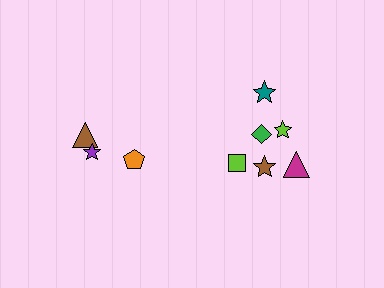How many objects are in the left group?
There are 3 objects.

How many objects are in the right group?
There are 6 objects.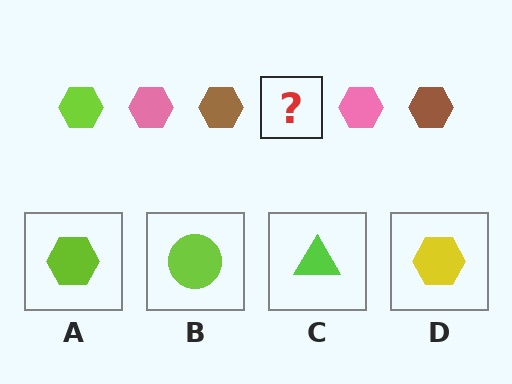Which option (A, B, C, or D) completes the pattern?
A.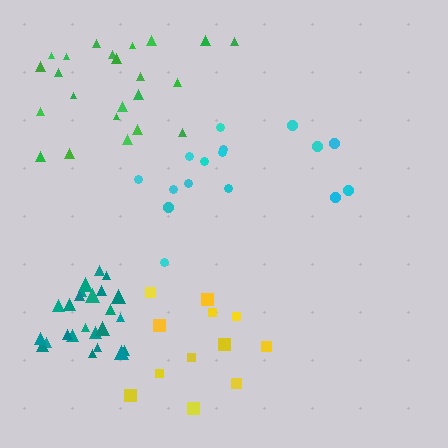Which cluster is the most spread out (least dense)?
Yellow.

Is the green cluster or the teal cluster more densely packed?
Teal.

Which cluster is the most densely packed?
Teal.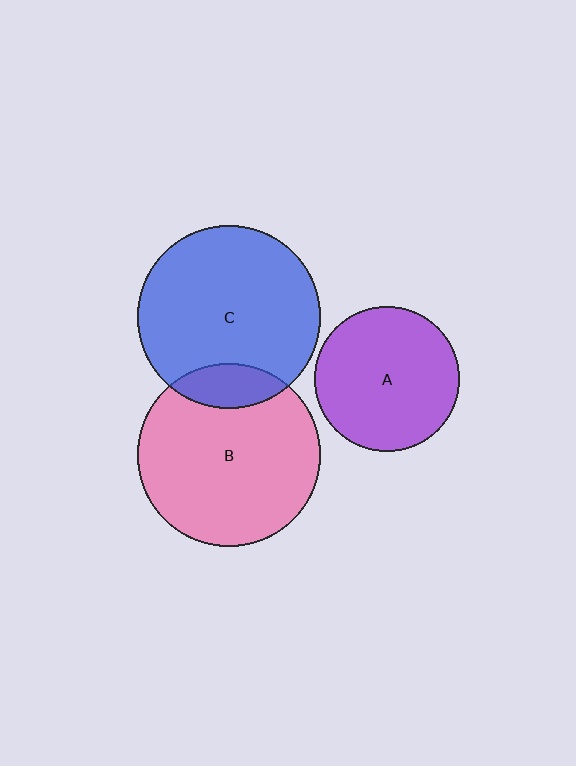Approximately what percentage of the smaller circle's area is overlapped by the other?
Approximately 15%.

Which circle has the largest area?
Circle B (pink).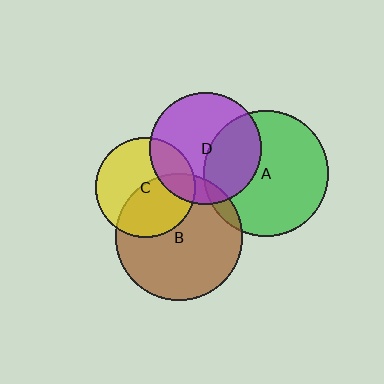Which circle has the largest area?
Circle B (brown).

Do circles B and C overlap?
Yes.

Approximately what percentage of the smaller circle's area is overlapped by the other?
Approximately 45%.